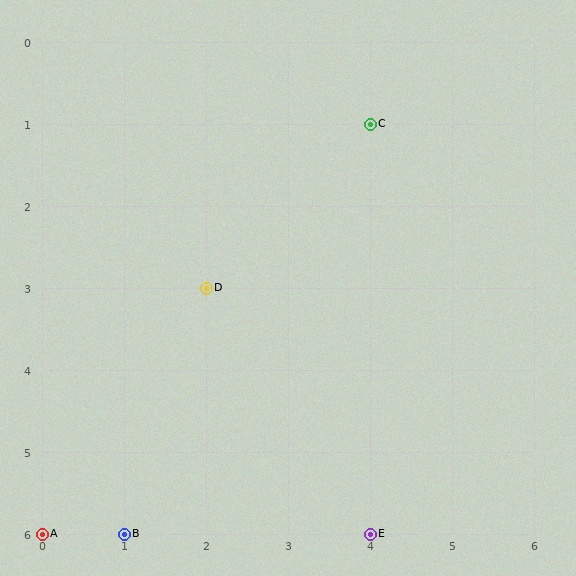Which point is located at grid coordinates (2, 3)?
Point D is at (2, 3).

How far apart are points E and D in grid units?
Points E and D are 2 columns and 3 rows apart (about 3.6 grid units diagonally).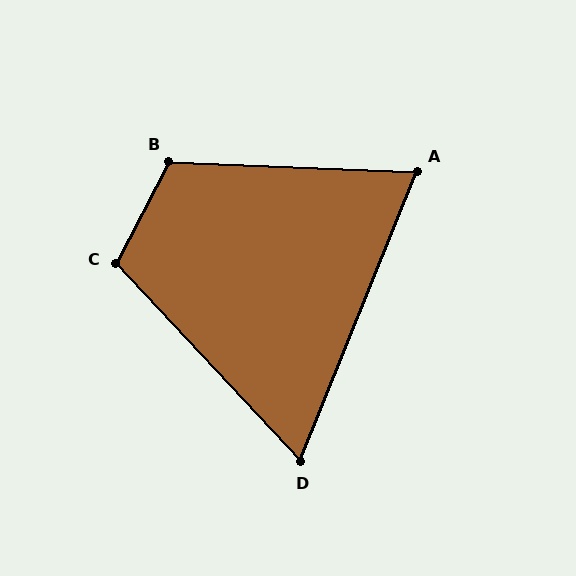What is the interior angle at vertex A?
Approximately 70 degrees (acute).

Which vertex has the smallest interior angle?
D, at approximately 65 degrees.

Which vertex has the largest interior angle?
B, at approximately 115 degrees.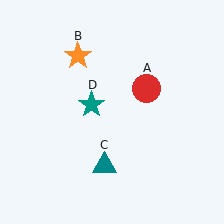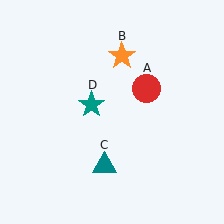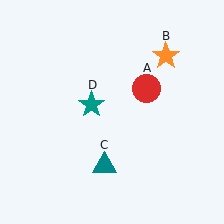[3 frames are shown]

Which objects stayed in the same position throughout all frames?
Red circle (object A) and teal triangle (object C) and teal star (object D) remained stationary.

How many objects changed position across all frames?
1 object changed position: orange star (object B).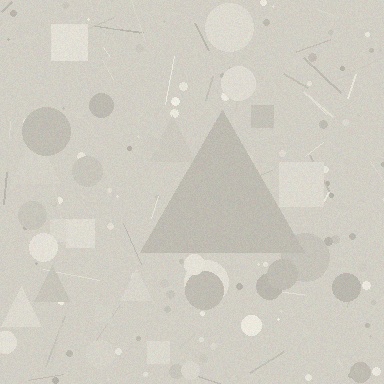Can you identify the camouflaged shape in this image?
The camouflaged shape is a triangle.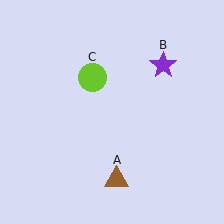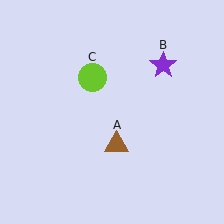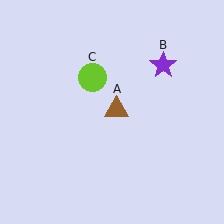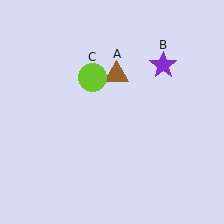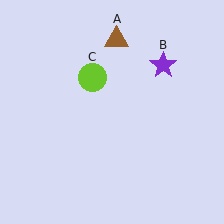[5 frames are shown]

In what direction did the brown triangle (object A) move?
The brown triangle (object A) moved up.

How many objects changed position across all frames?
1 object changed position: brown triangle (object A).